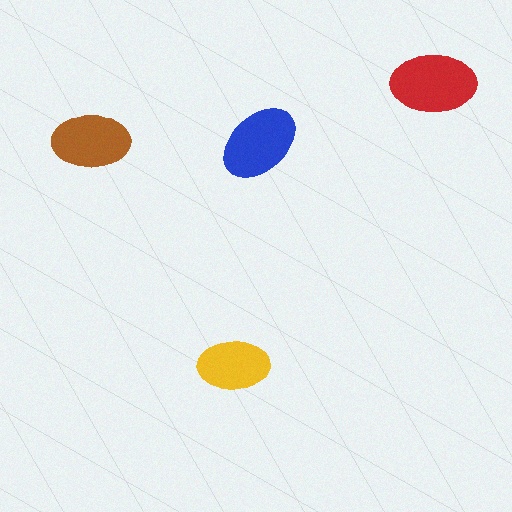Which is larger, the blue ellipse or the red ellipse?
The red one.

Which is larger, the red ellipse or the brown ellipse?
The red one.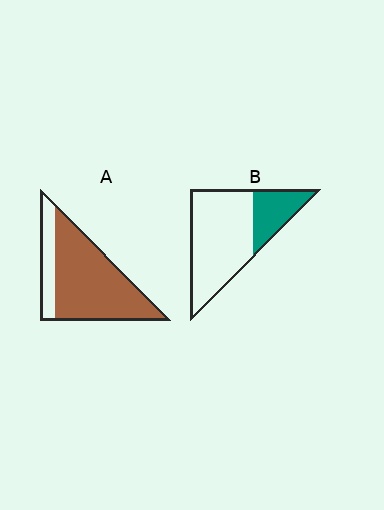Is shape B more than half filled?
No.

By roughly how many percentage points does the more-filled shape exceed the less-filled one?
By roughly 50 percentage points (A over B).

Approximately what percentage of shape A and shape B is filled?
A is approximately 80% and B is approximately 25%.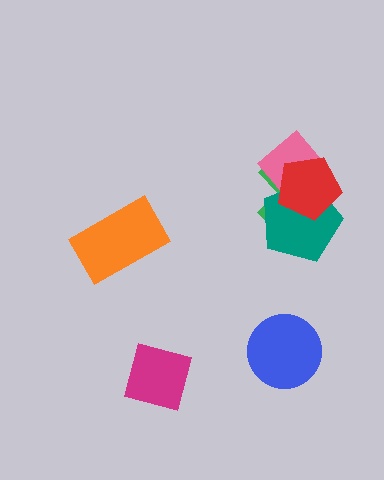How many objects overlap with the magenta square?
0 objects overlap with the magenta square.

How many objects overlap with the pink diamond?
3 objects overlap with the pink diamond.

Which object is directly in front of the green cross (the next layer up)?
The teal pentagon is directly in front of the green cross.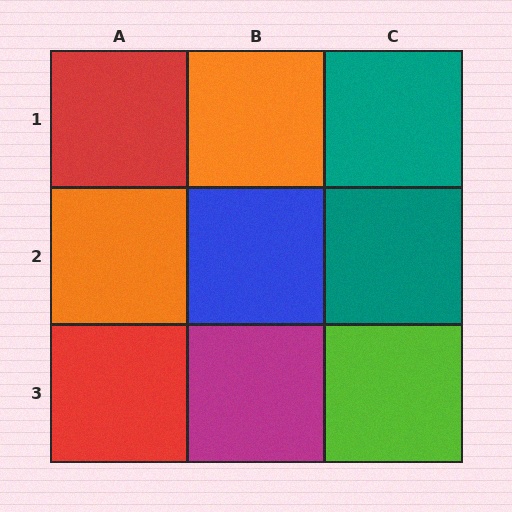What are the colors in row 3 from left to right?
Red, magenta, lime.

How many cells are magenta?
1 cell is magenta.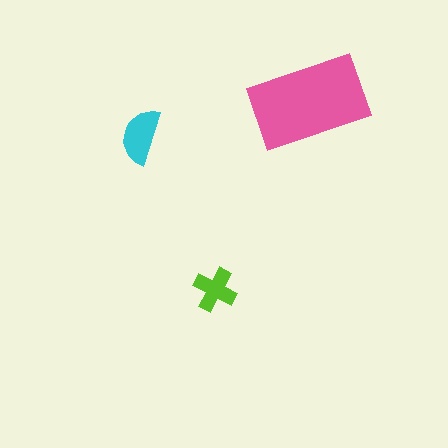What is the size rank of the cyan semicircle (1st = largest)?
2nd.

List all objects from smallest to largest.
The lime cross, the cyan semicircle, the pink rectangle.